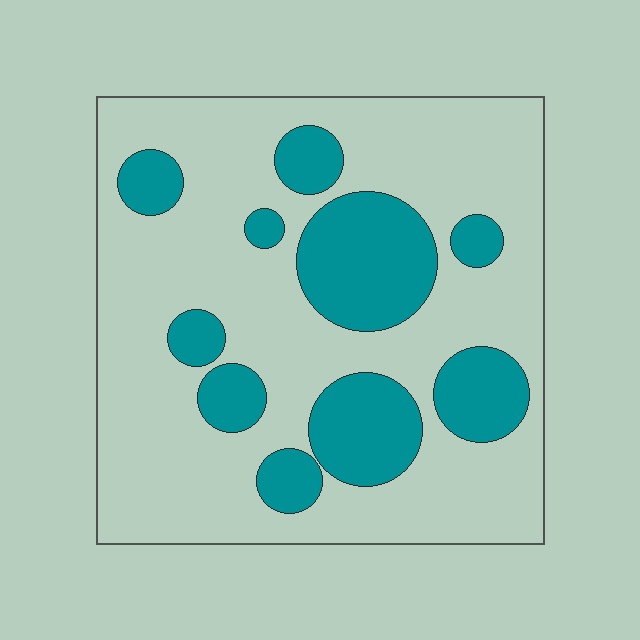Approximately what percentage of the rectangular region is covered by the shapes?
Approximately 25%.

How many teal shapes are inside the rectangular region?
10.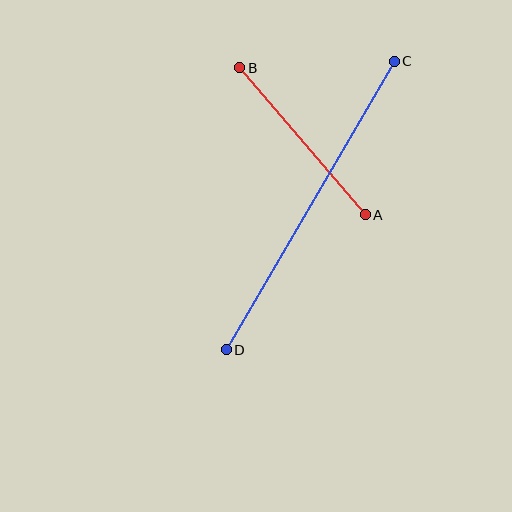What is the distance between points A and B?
The distance is approximately 193 pixels.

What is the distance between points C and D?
The distance is approximately 334 pixels.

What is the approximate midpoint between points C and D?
The midpoint is at approximately (310, 206) pixels.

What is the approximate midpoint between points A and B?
The midpoint is at approximately (302, 141) pixels.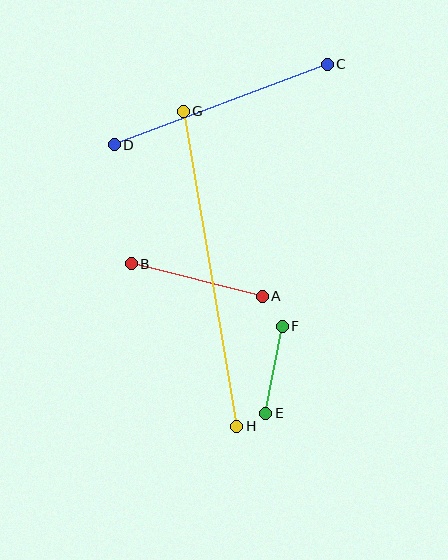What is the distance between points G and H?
The distance is approximately 320 pixels.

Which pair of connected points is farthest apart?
Points G and H are farthest apart.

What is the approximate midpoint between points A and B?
The midpoint is at approximately (197, 280) pixels.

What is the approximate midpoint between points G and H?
The midpoint is at approximately (210, 269) pixels.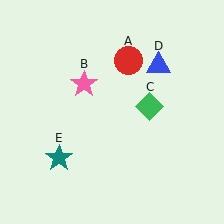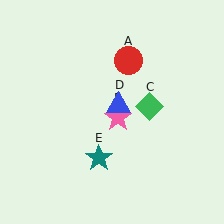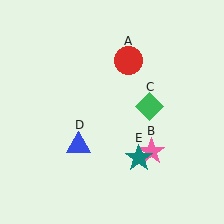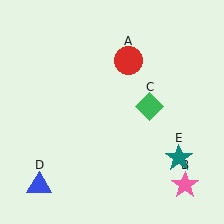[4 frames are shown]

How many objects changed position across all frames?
3 objects changed position: pink star (object B), blue triangle (object D), teal star (object E).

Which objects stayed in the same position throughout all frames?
Red circle (object A) and green diamond (object C) remained stationary.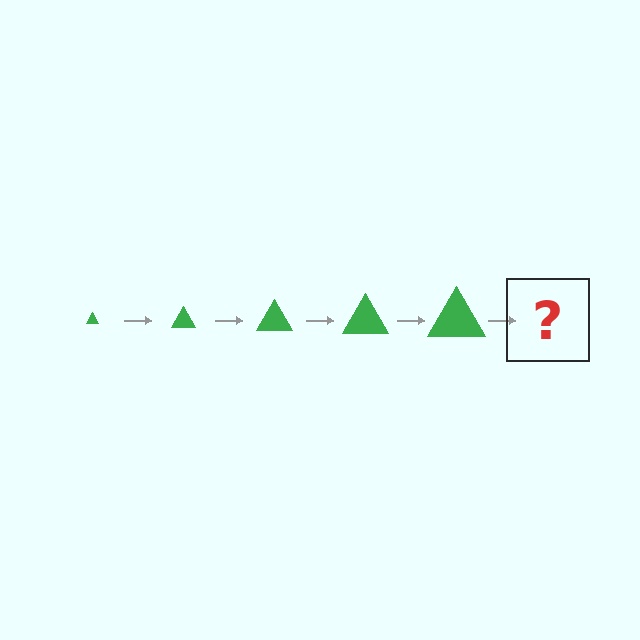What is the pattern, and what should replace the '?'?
The pattern is that the triangle gets progressively larger each step. The '?' should be a green triangle, larger than the previous one.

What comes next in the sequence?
The next element should be a green triangle, larger than the previous one.